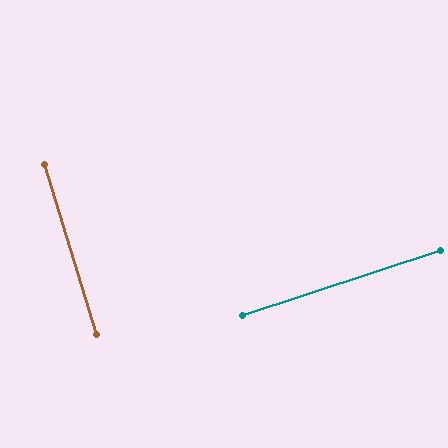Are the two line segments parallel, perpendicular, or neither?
Perpendicular — they meet at approximately 89°.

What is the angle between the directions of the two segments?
Approximately 89 degrees.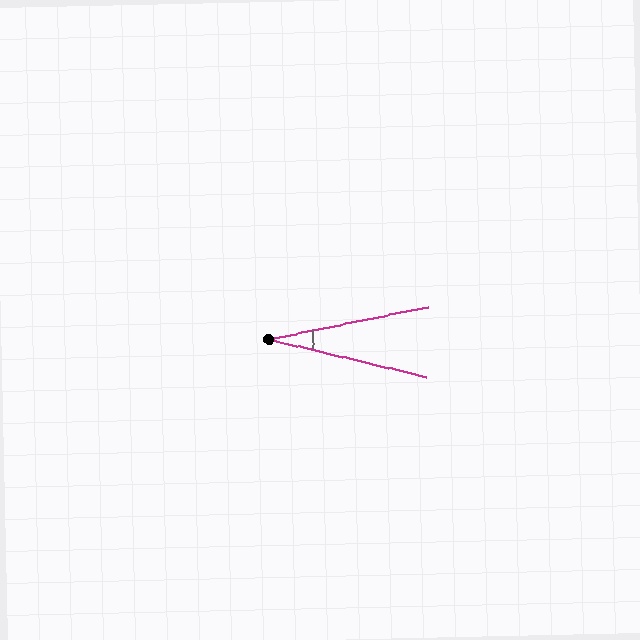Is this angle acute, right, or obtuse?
It is acute.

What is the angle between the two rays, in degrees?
Approximately 25 degrees.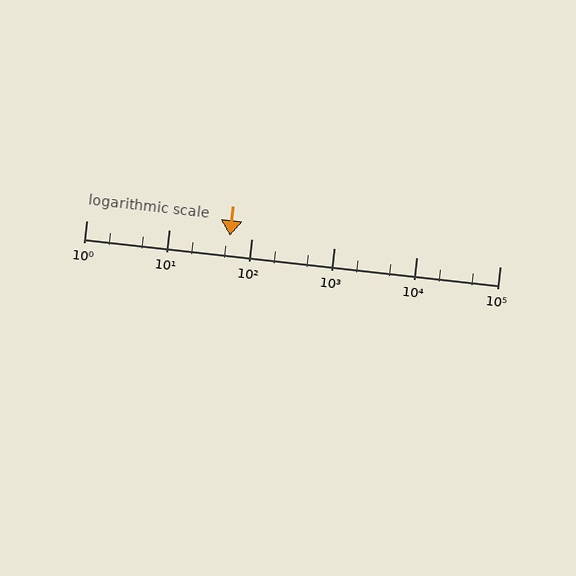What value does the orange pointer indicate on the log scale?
The pointer indicates approximately 54.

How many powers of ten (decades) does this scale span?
The scale spans 5 decades, from 1 to 100000.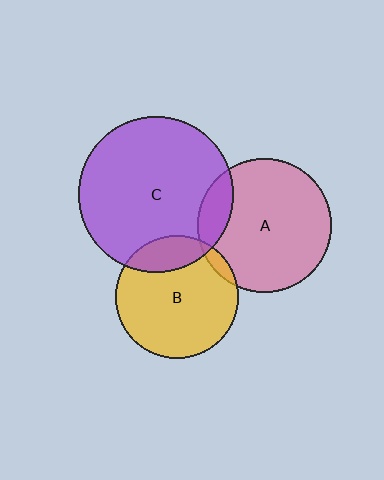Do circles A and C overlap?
Yes.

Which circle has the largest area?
Circle C (purple).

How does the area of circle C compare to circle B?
Approximately 1.6 times.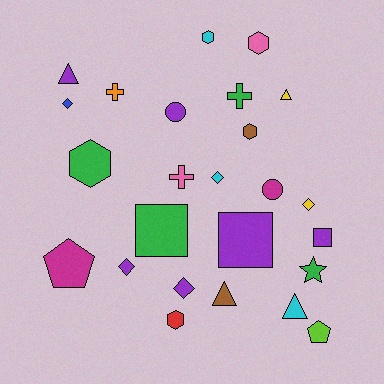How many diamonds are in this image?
There are 5 diamonds.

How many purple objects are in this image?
There are 6 purple objects.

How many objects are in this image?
There are 25 objects.